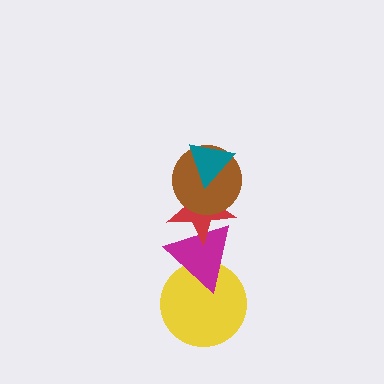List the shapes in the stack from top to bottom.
From top to bottom: the teal triangle, the brown circle, the red star, the magenta triangle, the yellow circle.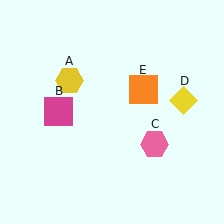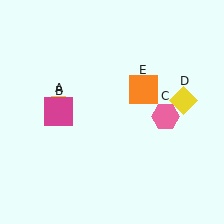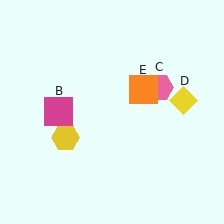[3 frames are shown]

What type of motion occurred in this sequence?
The yellow hexagon (object A), pink hexagon (object C) rotated counterclockwise around the center of the scene.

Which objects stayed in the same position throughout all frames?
Magenta square (object B) and yellow diamond (object D) and orange square (object E) remained stationary.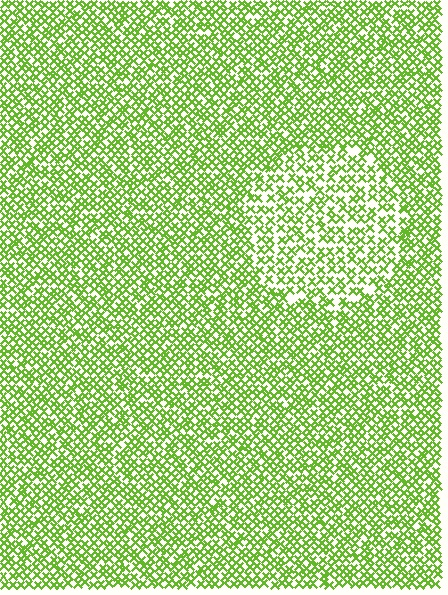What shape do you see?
I see a circle.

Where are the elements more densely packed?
The elements are more densely packed outside the circle boundary.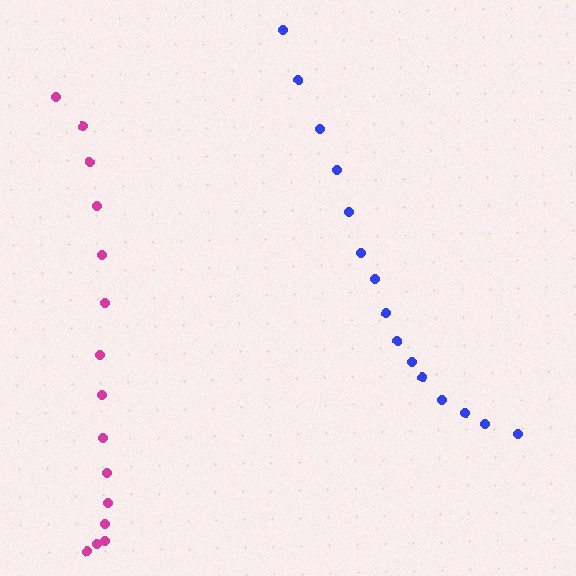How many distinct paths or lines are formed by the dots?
There are 2 distinct paths.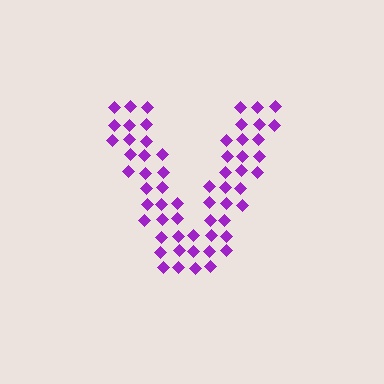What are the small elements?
The small elements are diamonds.